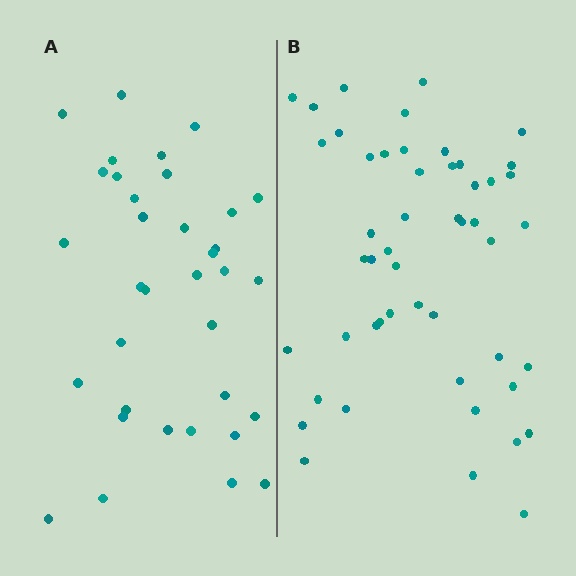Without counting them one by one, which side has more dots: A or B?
Region B (the right region) has more dots.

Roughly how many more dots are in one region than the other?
Region B has approximately 15 more dots than region A.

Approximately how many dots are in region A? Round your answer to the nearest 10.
About 40 dots. (The exact count is 35, which rounds to 40.)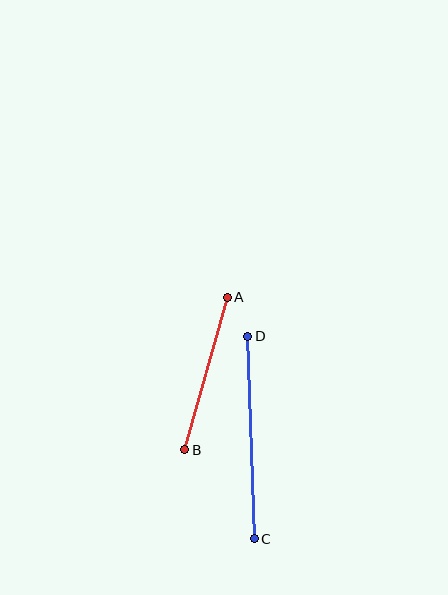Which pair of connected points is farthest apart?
Points C and D are farthest apart.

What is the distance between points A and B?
The distance is approximately 158 pixels.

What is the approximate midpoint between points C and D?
The midpoint is at approximately (251, 438) pixels.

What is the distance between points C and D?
The distance is approximately 202 pixels.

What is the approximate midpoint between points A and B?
The midpoint is at approximately (206, 374) pixels.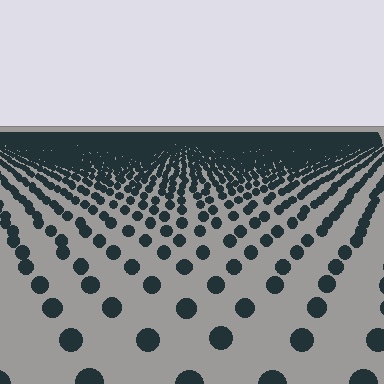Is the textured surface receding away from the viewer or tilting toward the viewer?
The surface is receding away from the viewer. Texture elements get smaller and denser toward the top.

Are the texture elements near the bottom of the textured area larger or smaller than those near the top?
Larger. Near the bottom, elements are closer to the viewer and appear at a bigger on-screen size.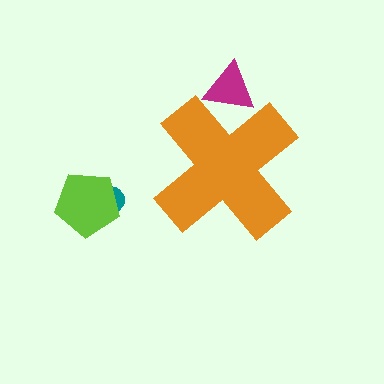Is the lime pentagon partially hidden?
No, the lime pentagon is fully visible.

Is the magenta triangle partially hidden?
Yes, the magenta triangle is partially hidden behind the orange cross.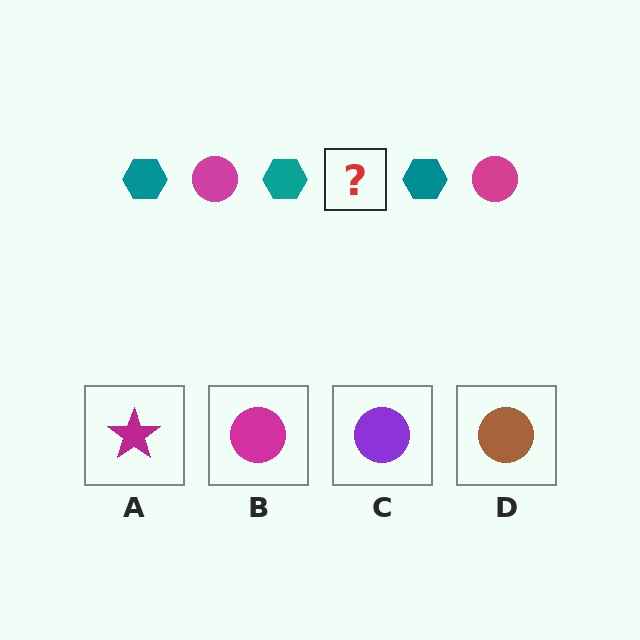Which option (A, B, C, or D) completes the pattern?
B.